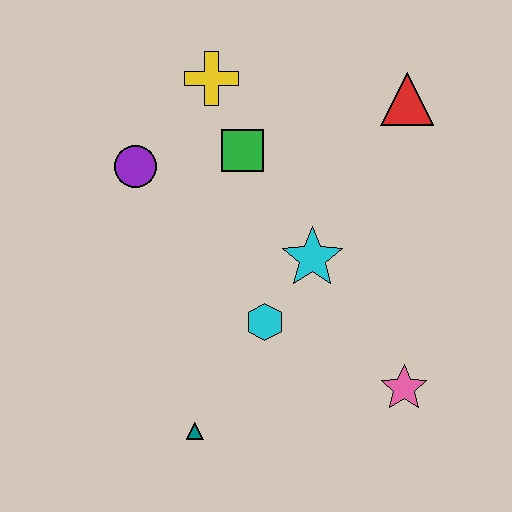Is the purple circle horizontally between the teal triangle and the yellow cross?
No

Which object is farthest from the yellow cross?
The pink star is farthest from the yellow cross.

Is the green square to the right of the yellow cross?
Yes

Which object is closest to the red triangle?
The green square is closest to the red triangle.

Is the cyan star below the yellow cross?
Yes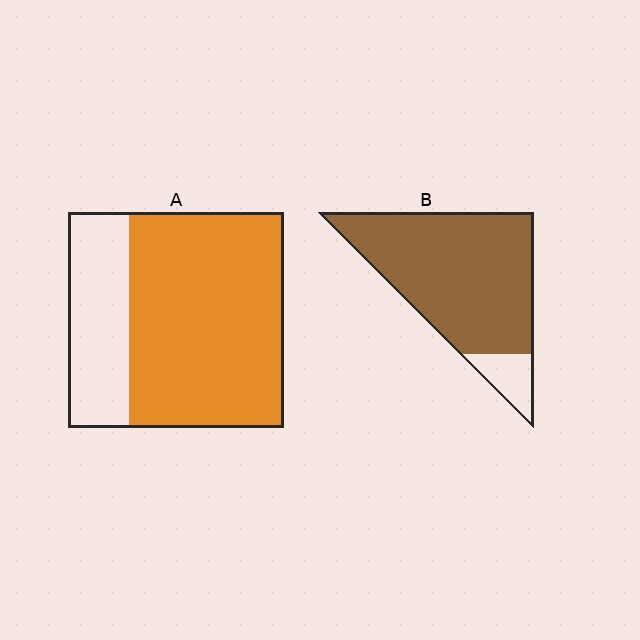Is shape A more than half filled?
Yes.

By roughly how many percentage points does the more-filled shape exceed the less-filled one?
By roughly 15 percentage points (B over A).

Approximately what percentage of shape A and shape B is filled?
A is approximately 70% and B is approximately 90%.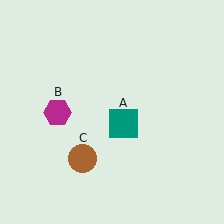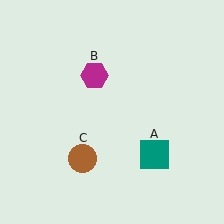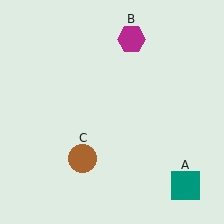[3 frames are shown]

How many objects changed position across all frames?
2 objects changed position: teal square (object A), magenta hexagon (object B).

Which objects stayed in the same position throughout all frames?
Brown circle (object C) remained stationary.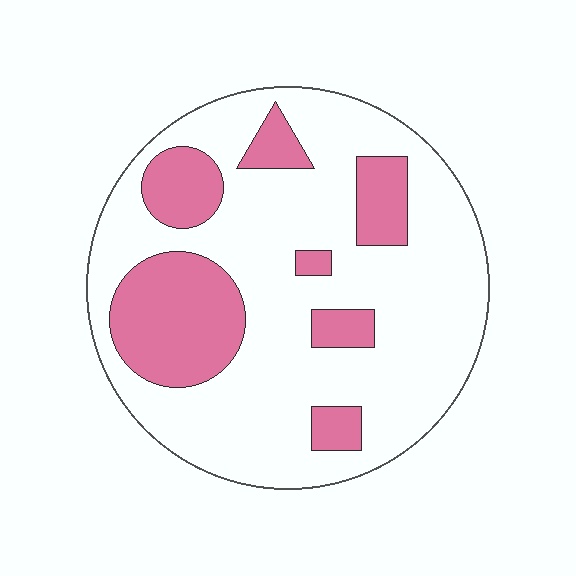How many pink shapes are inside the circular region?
7.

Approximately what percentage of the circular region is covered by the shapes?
Approximately 25%.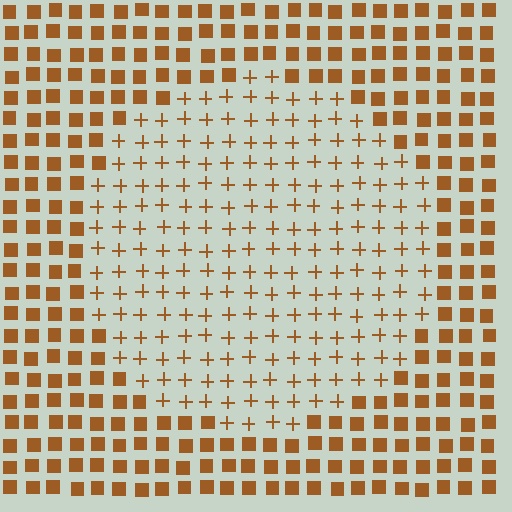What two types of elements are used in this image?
The image uses plus signs inside the circle region and squares outside it.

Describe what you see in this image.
The image is filled with small brown elements arranged in a uniform grid. A circle-shaped region contains plus signs, while the surrounding area contains squares. The boundary is defined purely by the change in element shape.